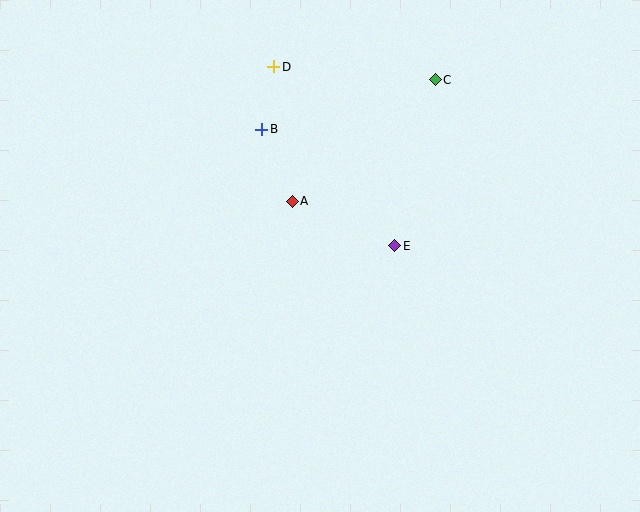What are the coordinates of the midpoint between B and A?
The midpoint between B and A is at (277, 165).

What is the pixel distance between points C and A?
The distance between C and A is 187 pixels.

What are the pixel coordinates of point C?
Point C is at (435, 80).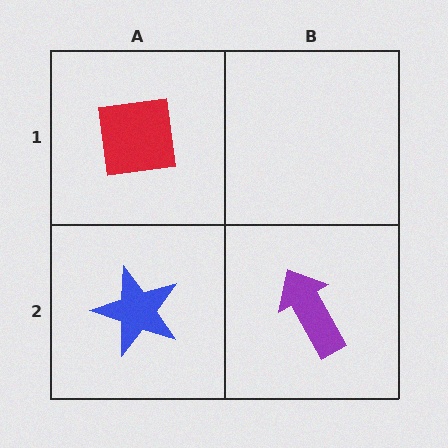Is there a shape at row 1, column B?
No, that cell is empty.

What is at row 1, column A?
A red square.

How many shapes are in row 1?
1 shape.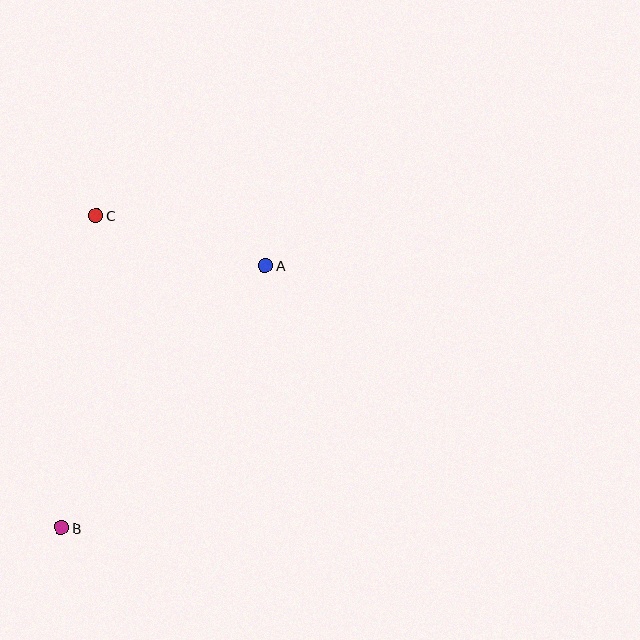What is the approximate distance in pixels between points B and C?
The distance between B and C is approximately 314 pixels.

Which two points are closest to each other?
Points A and C are closest to each other.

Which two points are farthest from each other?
Points A and B are farthest from each other.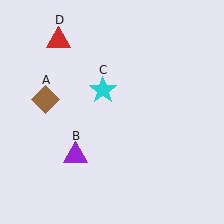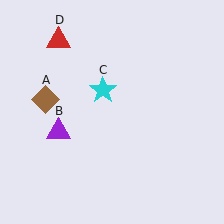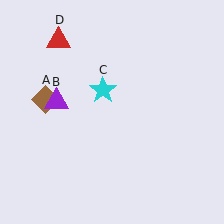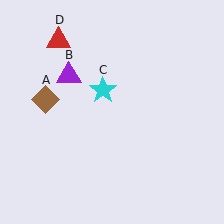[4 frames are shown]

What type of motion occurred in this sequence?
The purple triangle (object B) rotated clockwise around the center of the scene.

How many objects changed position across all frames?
1 object changed position: purple triangle (object B).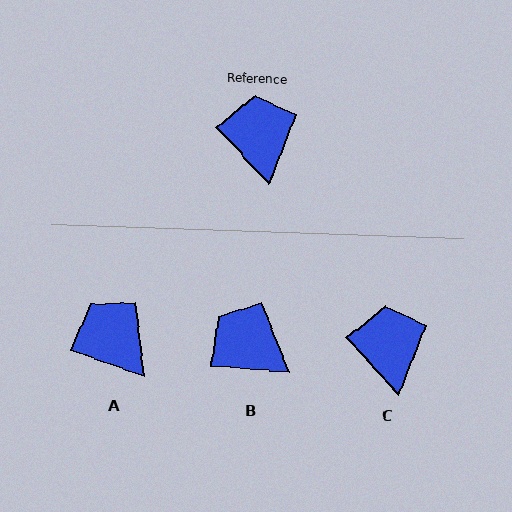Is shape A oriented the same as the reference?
No, it is off by about 27 degrees.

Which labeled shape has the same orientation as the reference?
C.